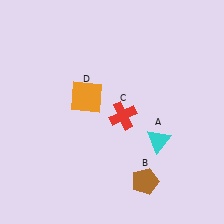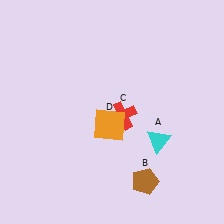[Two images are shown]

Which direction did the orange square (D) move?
The orange square (D) moved down.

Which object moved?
The orange square (D) moved down.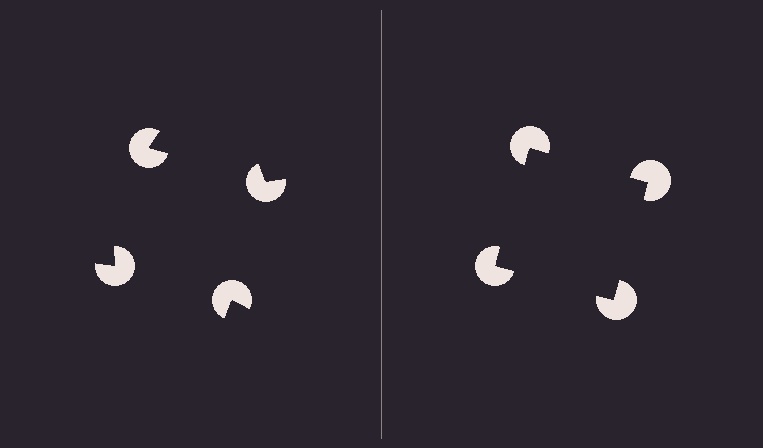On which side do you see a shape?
An illusory square appears on the right side. On the left side the wedge cuts are rotated, so no coherent shape forms.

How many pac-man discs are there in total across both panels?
8 — 4 on each side.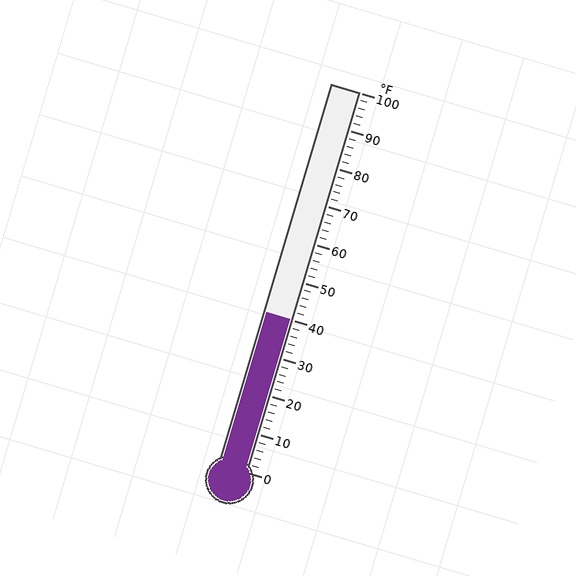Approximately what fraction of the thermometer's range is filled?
The thermometer is filled to approximately 40% of its range.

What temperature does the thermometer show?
The thermometer shows approximately 40°F.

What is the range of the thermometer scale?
The thermometer scale ranges from 0°F to 100°F.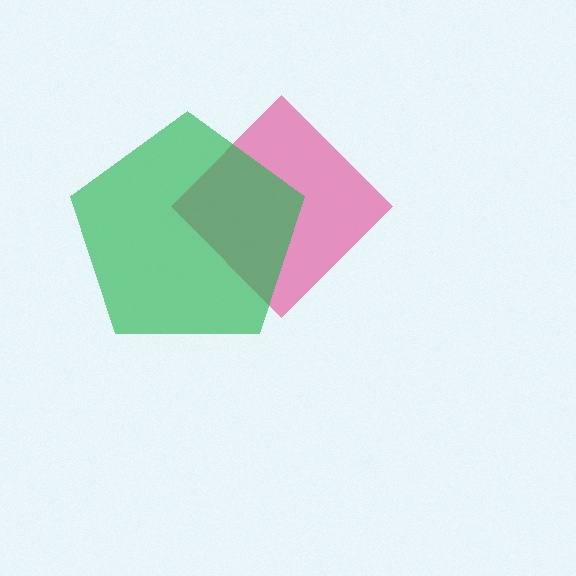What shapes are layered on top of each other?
The layered shapes are: a pink diamond, a green pentagon.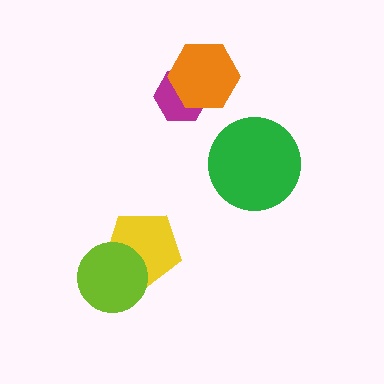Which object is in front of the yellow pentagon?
The lime circle is in front of the yellow pentagon.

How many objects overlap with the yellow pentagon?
1 object overlaps with the yellow pentagon.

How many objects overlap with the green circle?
0 objects overlap with the green circle.